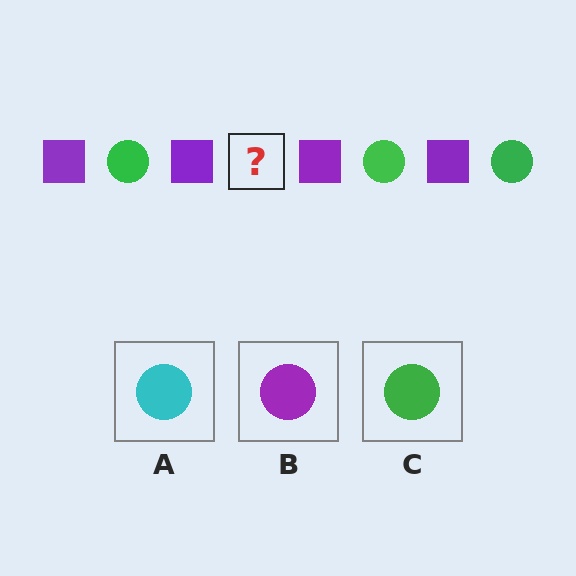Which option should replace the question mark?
Option C.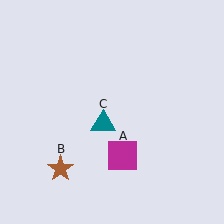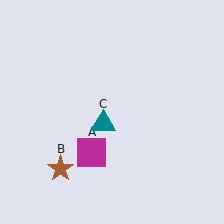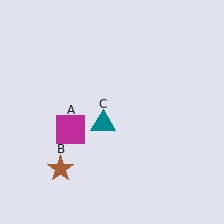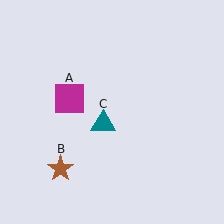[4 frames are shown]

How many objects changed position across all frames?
1 object changed position: magenta square (object A).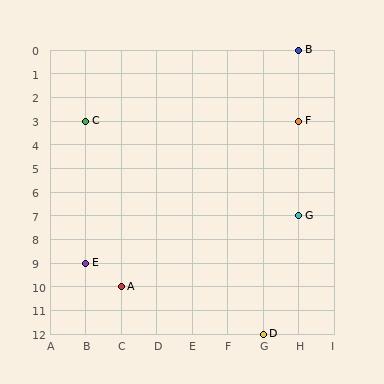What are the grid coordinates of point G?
Point G is at grid coordinates (H, 7).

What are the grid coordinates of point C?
Point C is at grid coordinates (B, 3).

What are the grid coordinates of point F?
Point F is at grid coordinates (H, 3).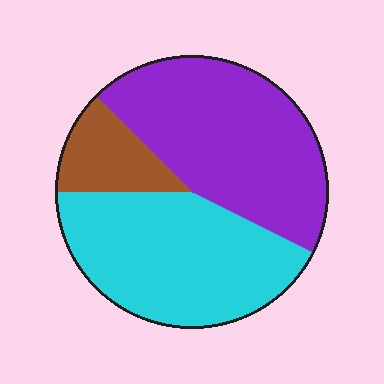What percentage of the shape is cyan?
Cyan takes up about two fifths (2/5) of the shape.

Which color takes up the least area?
Brown, at roughly 15%.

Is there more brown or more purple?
Purple.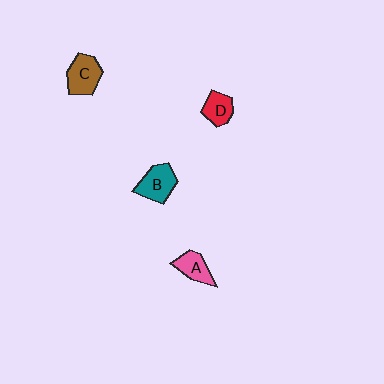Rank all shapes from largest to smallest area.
From largest to smallest: C (brown), B (teal), A (pink), D (red).